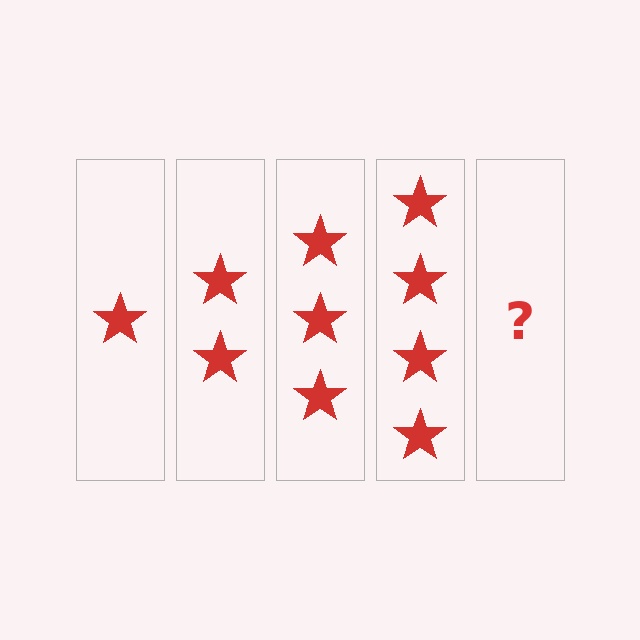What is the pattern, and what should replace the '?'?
The pattern is that each step adds one more star. The '?' should be 5 stars.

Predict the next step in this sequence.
The next step is 5 stars.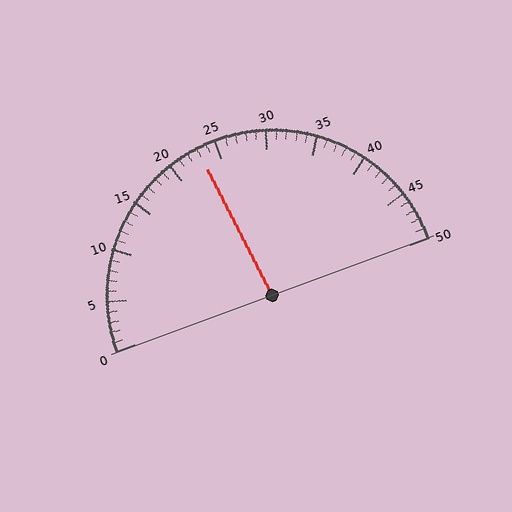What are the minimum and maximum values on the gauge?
The gauge ranges from 0 to 50.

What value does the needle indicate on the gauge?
The needle indicates approximately 23.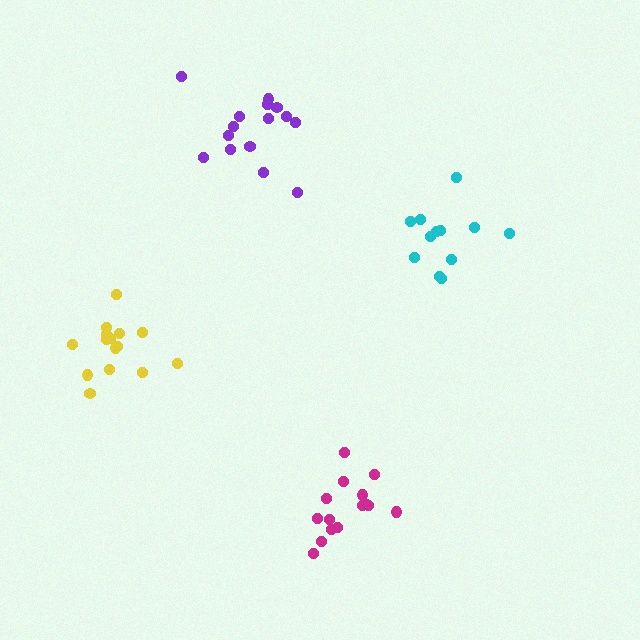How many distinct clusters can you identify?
There are 4 distinct clusters.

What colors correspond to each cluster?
The clusters are colored: magenta, purple, cyan, yellow.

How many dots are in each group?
Group 1: 15 dots, Group 2: 15 dots, Group 3: 12 dots, Group 4: 15 dots (57 total).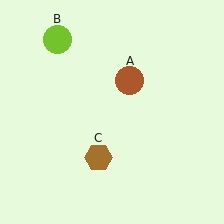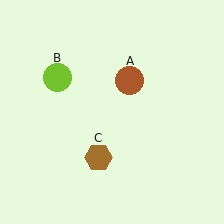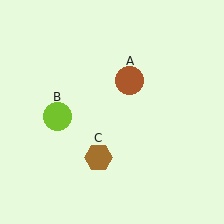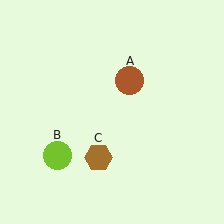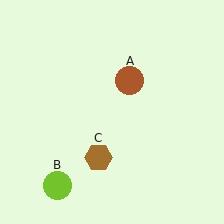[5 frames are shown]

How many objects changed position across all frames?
1 object changed position: lime circle (object B).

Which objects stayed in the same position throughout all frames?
Brown circle (object A) and brown hexagon (object C) remained stationary.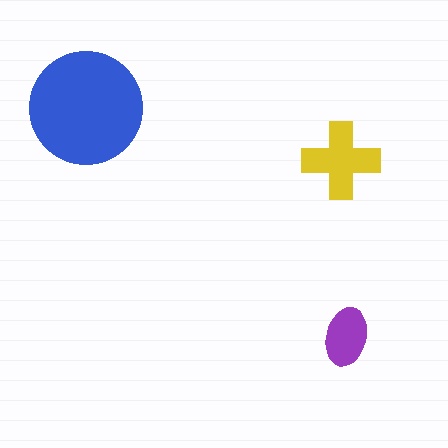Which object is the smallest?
The purple ellipse.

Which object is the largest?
The blue circle.